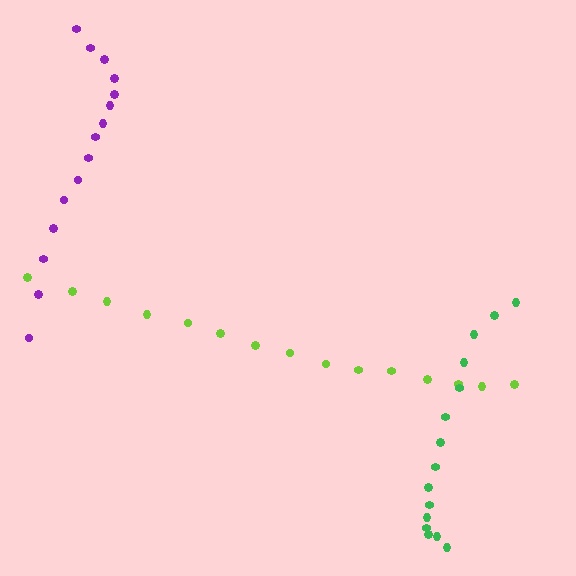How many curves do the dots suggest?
There are 3 distinct paths.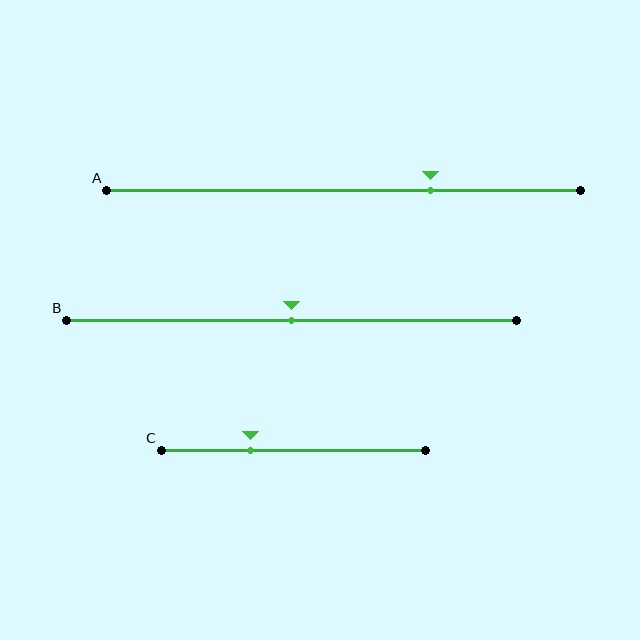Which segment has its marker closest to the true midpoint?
Segment B has its marker closest to the true midpoint.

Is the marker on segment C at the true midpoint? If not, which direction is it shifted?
No, the marker on segment C is shifted to the left by about 16% of the segment length.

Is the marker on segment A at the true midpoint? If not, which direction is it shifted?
No, the marker on segment A is shifted to the right by about 18% of the segment length.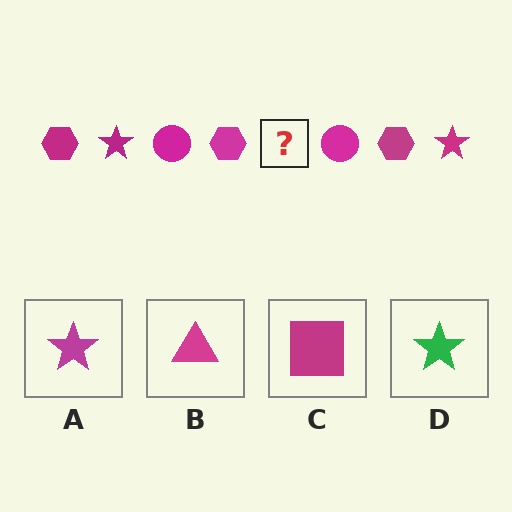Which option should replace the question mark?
Option A.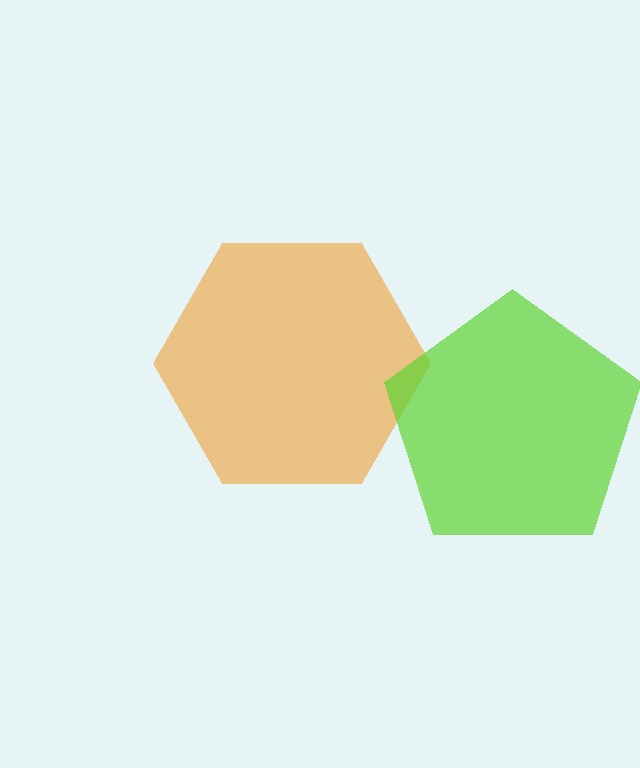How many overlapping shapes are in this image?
There are 2 overlapping shapes in the image.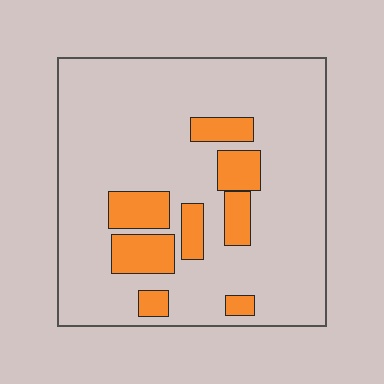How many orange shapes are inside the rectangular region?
8.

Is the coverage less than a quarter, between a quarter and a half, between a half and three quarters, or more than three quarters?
Less than a quarter.